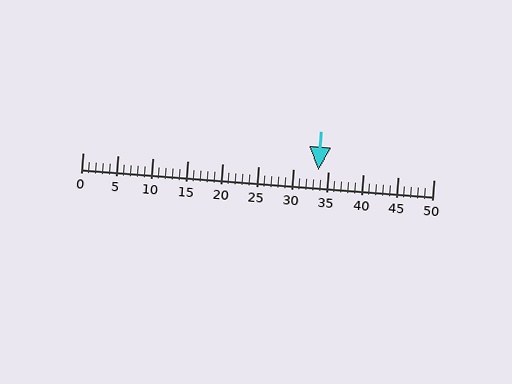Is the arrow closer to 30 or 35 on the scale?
The arrow is closer to 35.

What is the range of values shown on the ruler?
The ruler shows values from 0 to 50.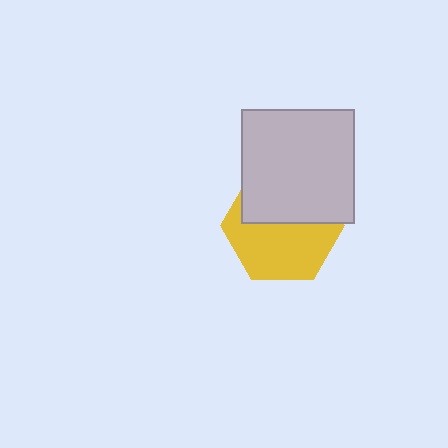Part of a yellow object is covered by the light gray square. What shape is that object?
It is a hexagon.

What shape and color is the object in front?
The object in front is a light gray square.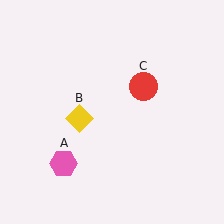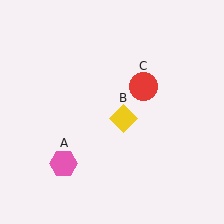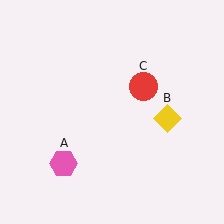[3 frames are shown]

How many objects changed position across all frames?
1 object changed position: yellow diamond (object B).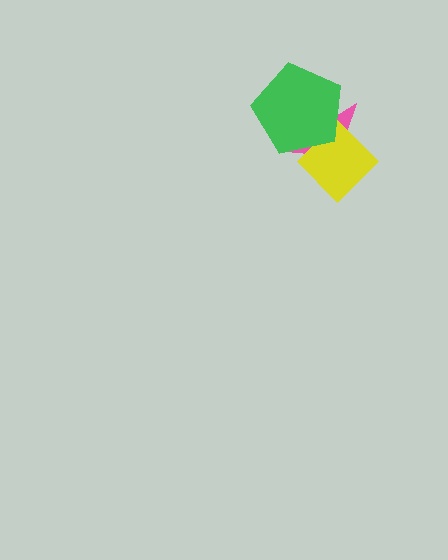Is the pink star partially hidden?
Yes, it is partially covered by another shape.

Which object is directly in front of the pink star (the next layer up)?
The yellow diamond is directly in front of the pink star.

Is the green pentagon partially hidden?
No, no other shape covers it.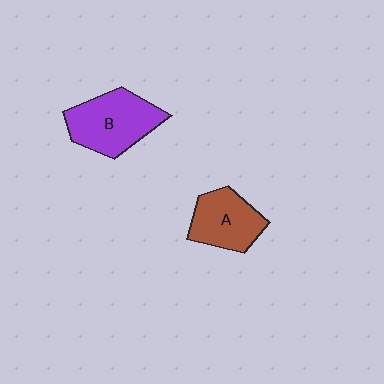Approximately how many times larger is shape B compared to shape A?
Approximately 1.3 times.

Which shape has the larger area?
Shape B (purple).